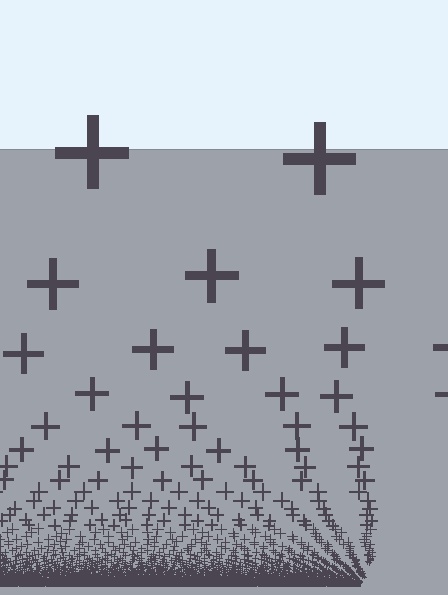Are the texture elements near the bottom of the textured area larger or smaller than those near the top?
Smaller. The gradient is inverted — elements near the bottom are smaller and denser.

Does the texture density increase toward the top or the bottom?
Density increases toward the bottom.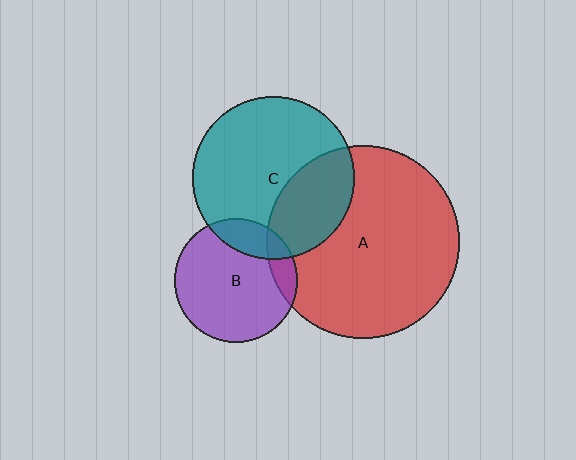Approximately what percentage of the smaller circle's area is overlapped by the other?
Approximately 20%.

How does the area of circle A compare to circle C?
Approximately 1.4 times.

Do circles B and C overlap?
Yes.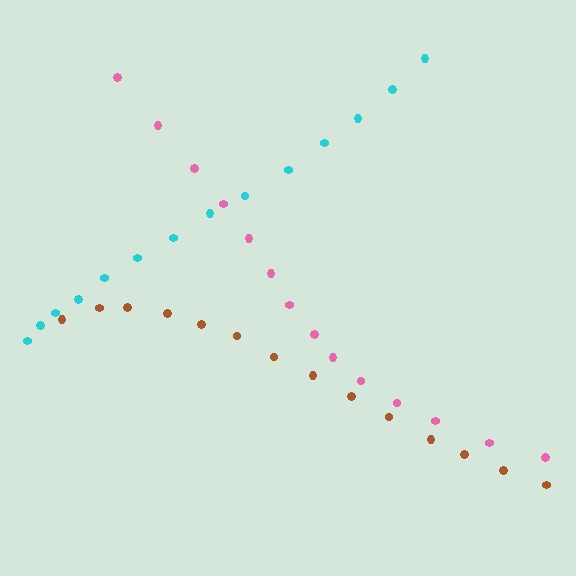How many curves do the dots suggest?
There are 3 distinct paths.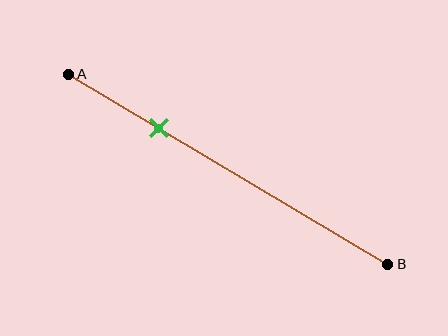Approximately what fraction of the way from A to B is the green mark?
The green mark is approximately 30% of the way from A to B.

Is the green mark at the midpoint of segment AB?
No, the mark is at about 30% from A, not at the 50% midpoint.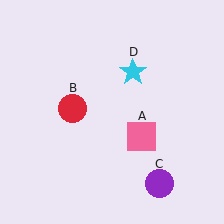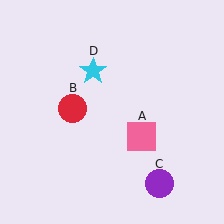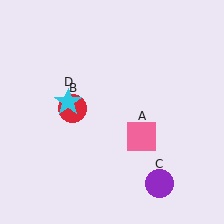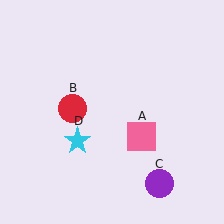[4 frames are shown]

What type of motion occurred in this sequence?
The cyan star (object D) rotated counterclockwise around the center of the scene.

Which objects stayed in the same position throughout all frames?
Pink square (object A) and red circle (object B) and purple circle (object C) remained stationary.